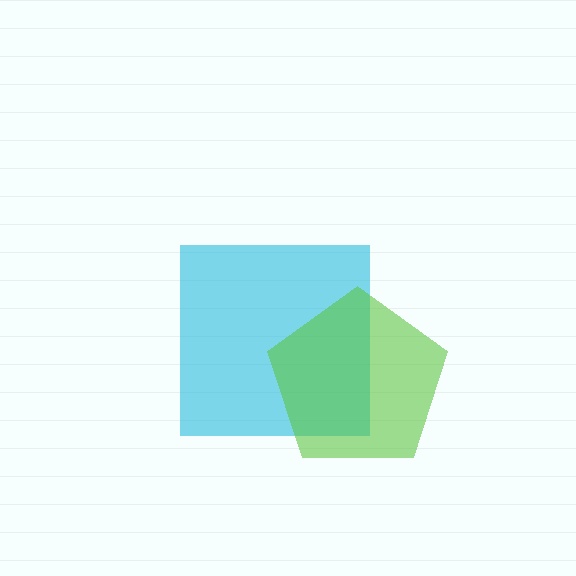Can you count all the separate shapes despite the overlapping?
Yes, there are 2 separate shapes.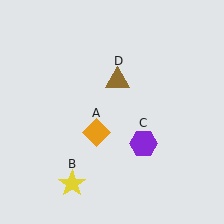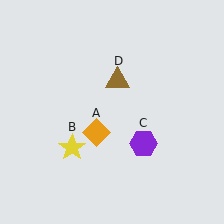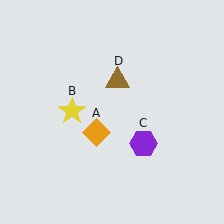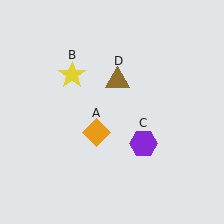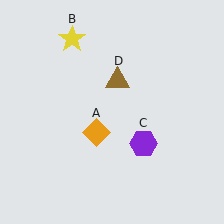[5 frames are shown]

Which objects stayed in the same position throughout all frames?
Orange diamond (object A) and purple hexagon (object C) and brown triangle (object D) remained stationary.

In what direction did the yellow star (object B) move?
The yellow star (object B) moved up.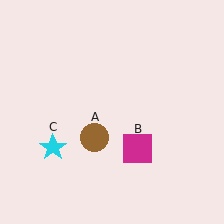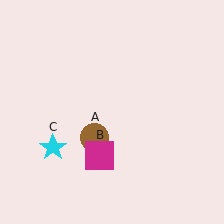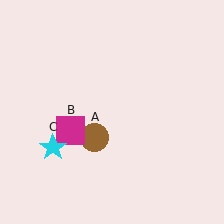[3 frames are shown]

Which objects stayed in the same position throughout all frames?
Brown circle (object A) and cyan star (object C) remained stationary.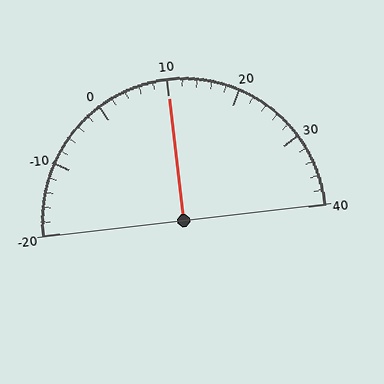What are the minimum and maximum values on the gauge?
The gauge ranges from -20 to 40.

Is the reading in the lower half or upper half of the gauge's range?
The reading is in the upper half of the range (-20 to 40).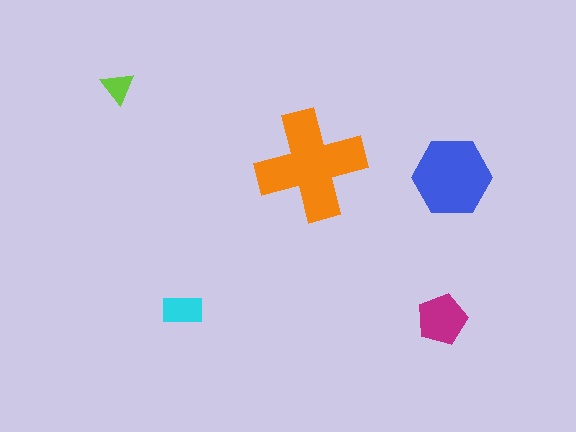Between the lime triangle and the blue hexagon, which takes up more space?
The blue hexagon.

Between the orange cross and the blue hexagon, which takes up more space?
The orange cross.